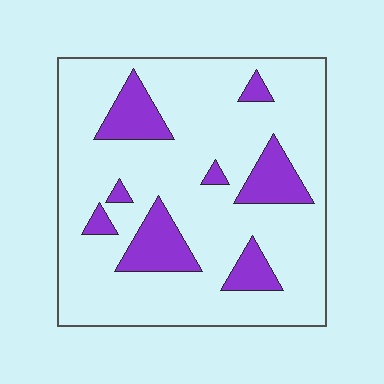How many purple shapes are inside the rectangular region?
8.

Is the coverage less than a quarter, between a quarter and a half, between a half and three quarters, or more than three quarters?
Less than a quarter.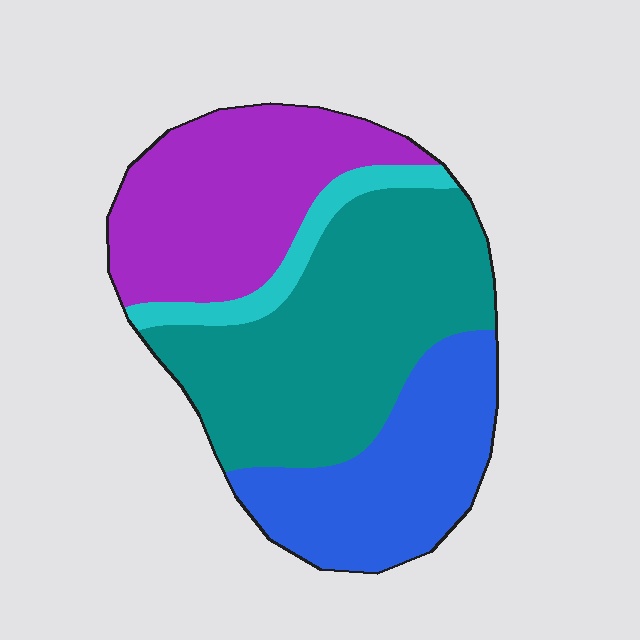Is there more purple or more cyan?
Purple.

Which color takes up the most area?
Teal, at roughly 40%.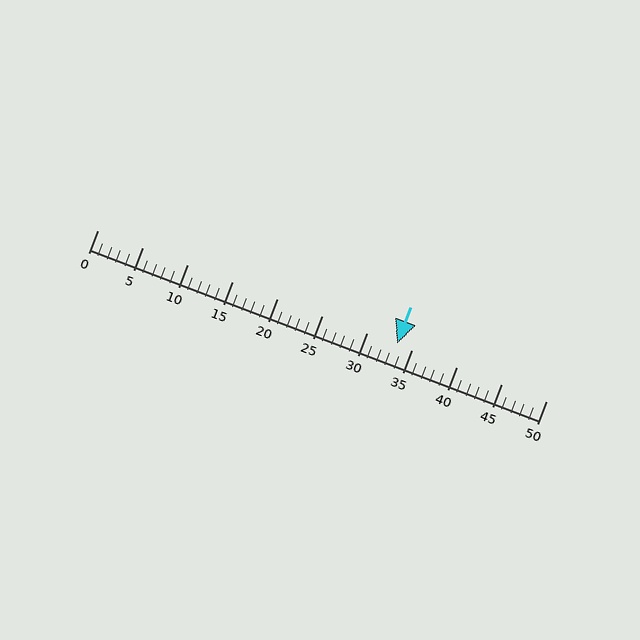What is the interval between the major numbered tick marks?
The major tick marks are spaced 5 units apart.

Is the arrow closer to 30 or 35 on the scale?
The arrow is closer to 35.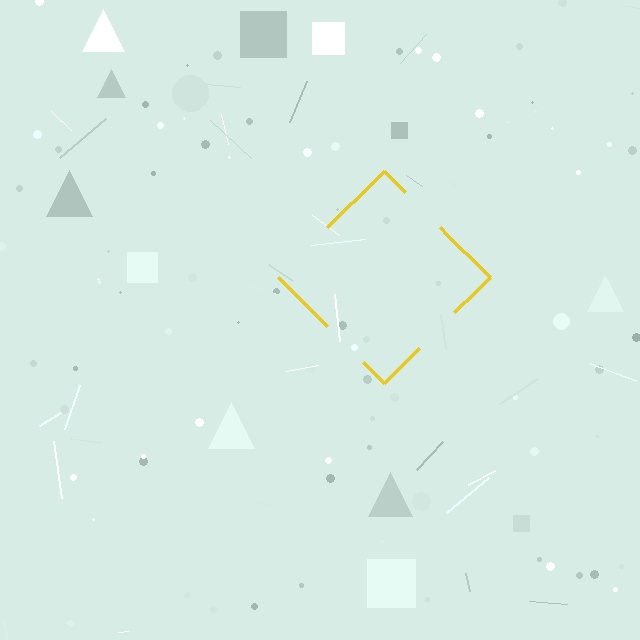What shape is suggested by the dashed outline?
The dashed outline suggests a diamond.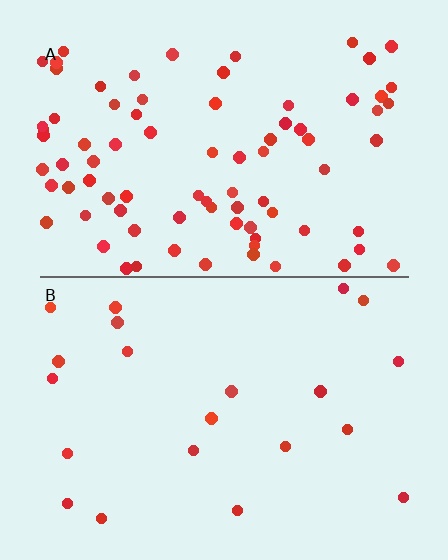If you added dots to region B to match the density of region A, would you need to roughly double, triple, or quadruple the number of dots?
Approximately quadruple.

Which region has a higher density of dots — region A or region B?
A (the top).